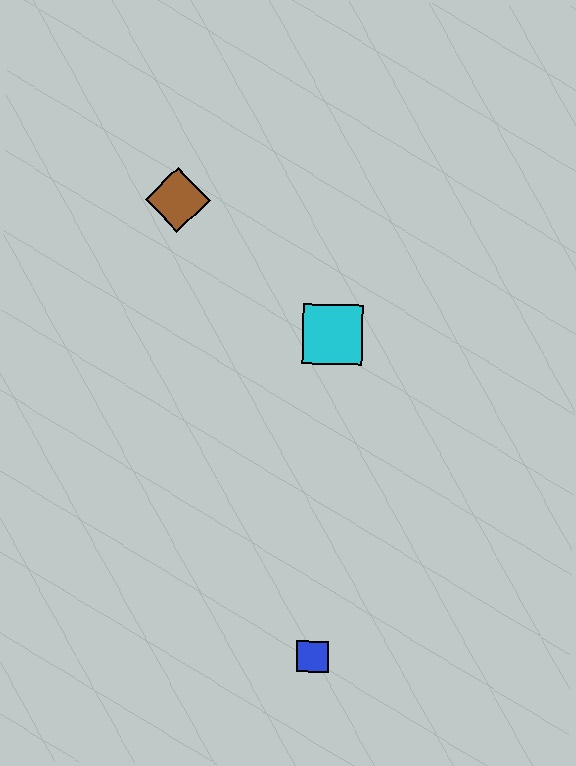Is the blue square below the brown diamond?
Yes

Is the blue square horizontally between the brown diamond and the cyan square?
Yes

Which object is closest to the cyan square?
The brown diamond is closest to the cyan square.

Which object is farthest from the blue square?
The brown diamond is farthest from the blue square.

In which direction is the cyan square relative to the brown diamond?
The cyan square is to the right of the brown diamond.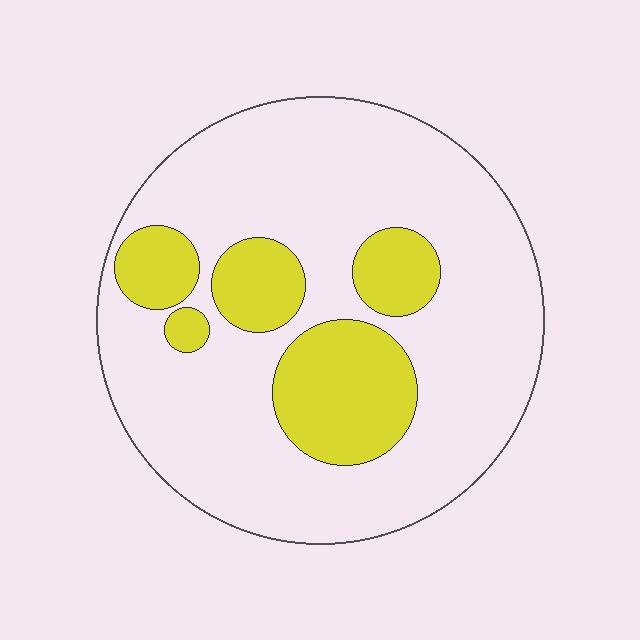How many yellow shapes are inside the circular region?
5.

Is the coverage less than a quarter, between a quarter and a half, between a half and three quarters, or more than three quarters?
Less than a quarter.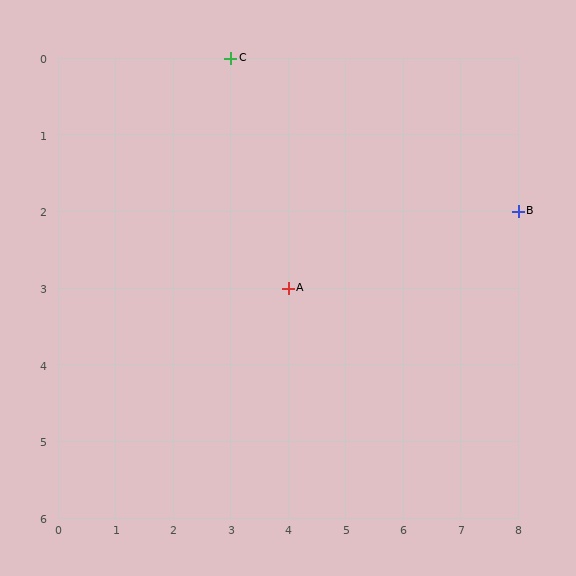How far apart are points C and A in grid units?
Points C and A are 1 column and 3 rows apart (about 3.2 grid units diagonally).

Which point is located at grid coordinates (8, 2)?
Point B is at (8, 2).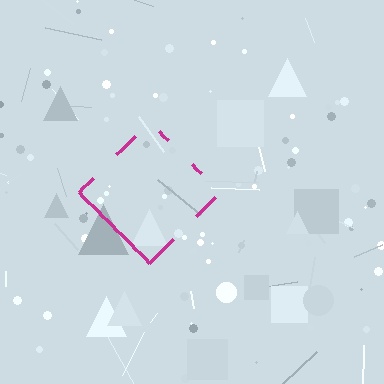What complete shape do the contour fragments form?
The contour fragments form a diamond.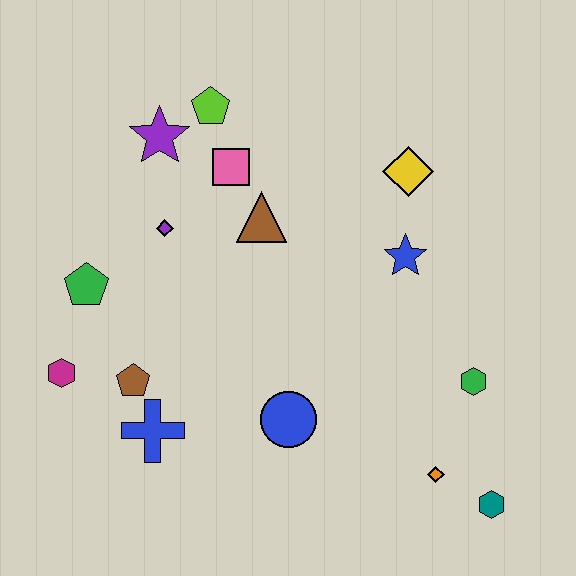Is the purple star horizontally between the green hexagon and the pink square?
No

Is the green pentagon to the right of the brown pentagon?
No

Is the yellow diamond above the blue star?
Yes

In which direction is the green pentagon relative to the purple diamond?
The green pentagon is to the left of the purple diamond.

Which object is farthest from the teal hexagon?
The purple star is farthest from the teal hexagon.